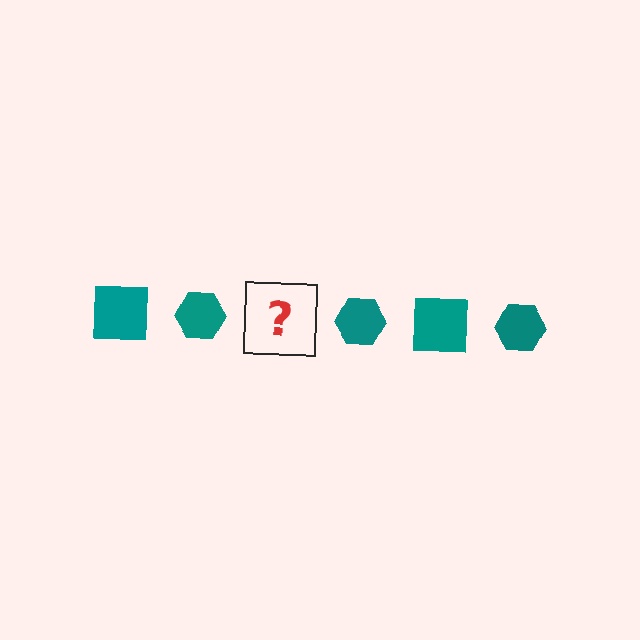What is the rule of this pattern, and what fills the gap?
The rule is that the pattern cycles through square, hexagon shapes in teal. The gap should be filled with a teal square.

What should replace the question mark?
The question mark should be replaced with a teal square.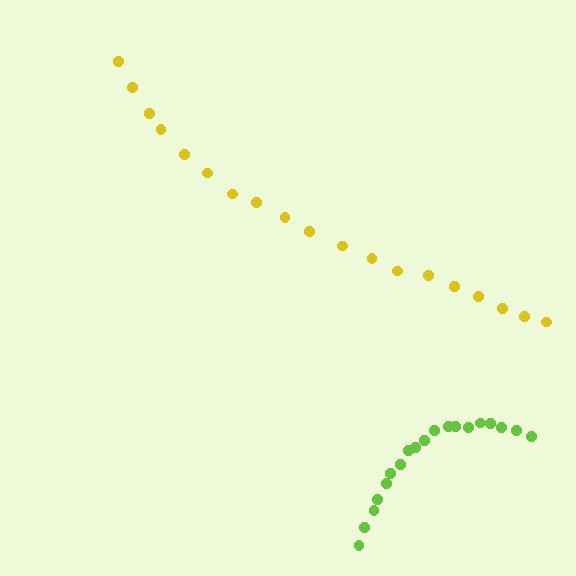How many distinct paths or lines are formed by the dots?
There are 2 distinct paths.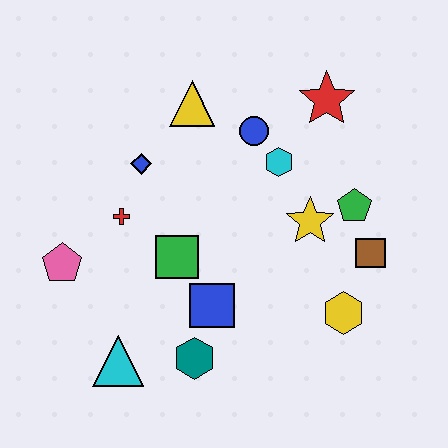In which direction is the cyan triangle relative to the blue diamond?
The cyan triangle is below the blue diamond.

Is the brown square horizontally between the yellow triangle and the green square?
No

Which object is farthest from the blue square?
The red star is farthest from the blue square.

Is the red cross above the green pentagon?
No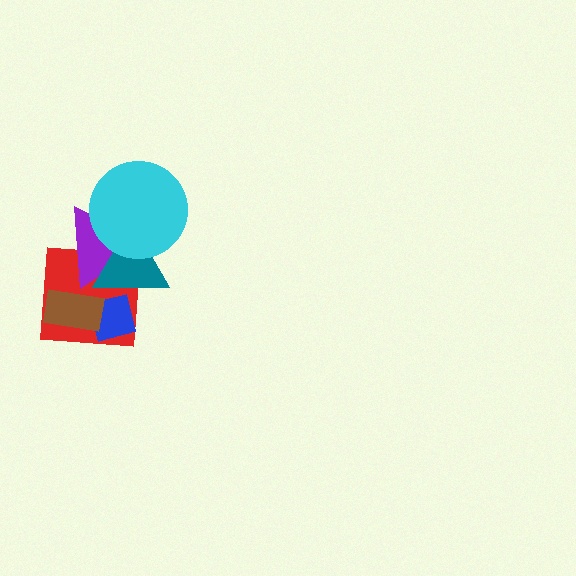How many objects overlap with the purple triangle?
3 objects overlap with the purple triangle.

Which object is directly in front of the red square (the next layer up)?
The purple triangle is directly in front of the red square.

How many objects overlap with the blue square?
3 objects overlap with the blue square.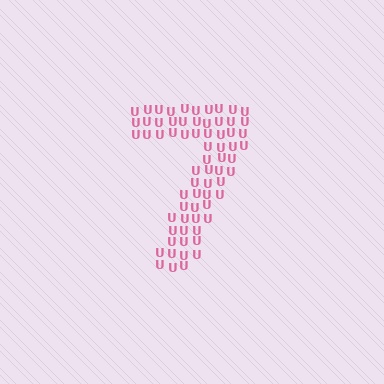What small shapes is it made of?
It is made of small letter U's.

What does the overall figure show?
The overall figure shows the digit 7.